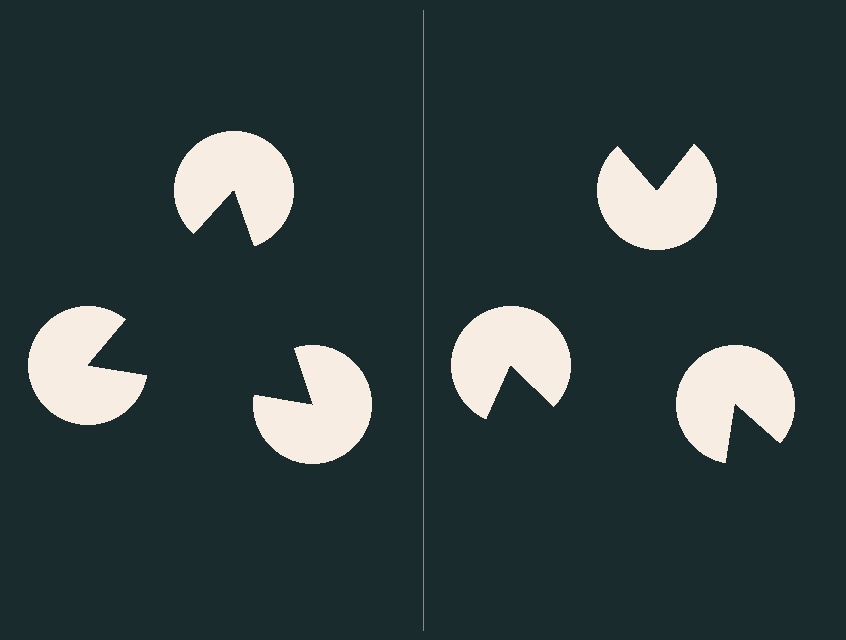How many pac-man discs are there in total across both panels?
6 — 3 on each side.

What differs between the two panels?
The pac-man discs are positioned identically on both sides; only the wedge orientations differ. On the left they align to a triangle; on the right they are misaligned.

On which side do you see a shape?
An illusory triangle appears on the left side. On the right side the wedge cuts are rotated, so no coherent shape forms.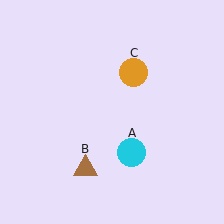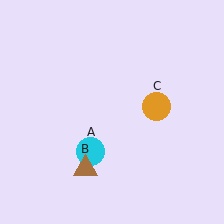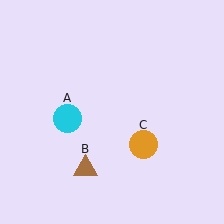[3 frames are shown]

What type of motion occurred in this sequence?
The cyan circle (object A), orange circle (object C) rotated clockwise around the center of the scene.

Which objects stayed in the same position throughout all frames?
Brown triangle (object B) remained stationary.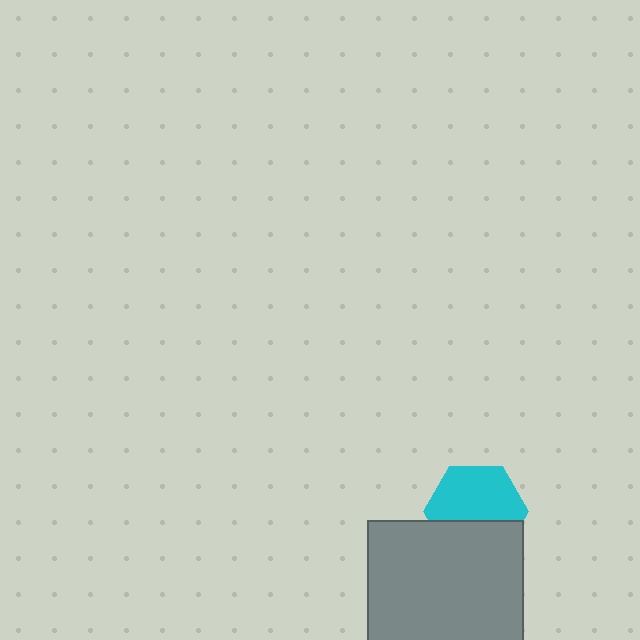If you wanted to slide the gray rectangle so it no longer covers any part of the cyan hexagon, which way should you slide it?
Slide it down — that is the most direct way to separate the two shapes.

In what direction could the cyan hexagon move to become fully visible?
The cyan hexagon could move up. That would shift it out from behind the gray rectangle entirely.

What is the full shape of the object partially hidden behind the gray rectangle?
The partially hidden object is a cyan hexagon.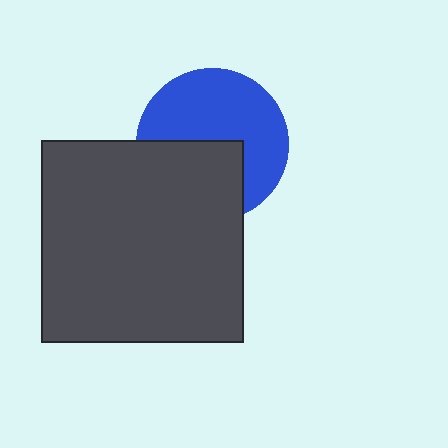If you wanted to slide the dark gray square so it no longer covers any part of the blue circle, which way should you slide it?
Slide it down — that is the most direct way to separate the two shapes.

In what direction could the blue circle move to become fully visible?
The blue circle could move up. That would shift it out from behind the dark gray square entirely.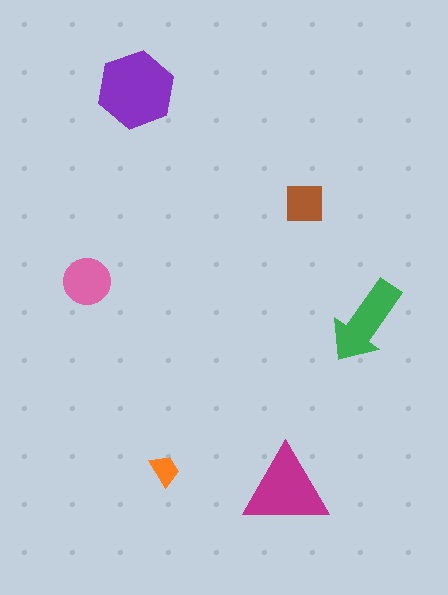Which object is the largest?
The purple hexagon.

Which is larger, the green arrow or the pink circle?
The green arrow.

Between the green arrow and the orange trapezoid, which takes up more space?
The green arrow.